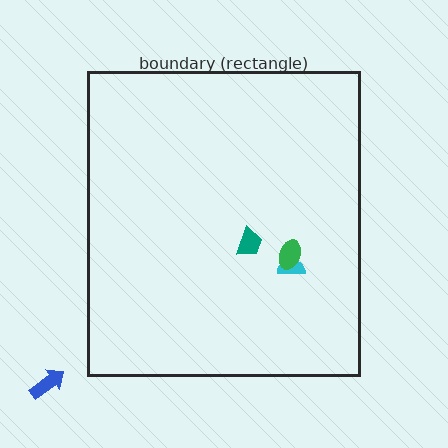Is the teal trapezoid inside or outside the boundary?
Inside.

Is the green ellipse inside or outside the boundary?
Inside.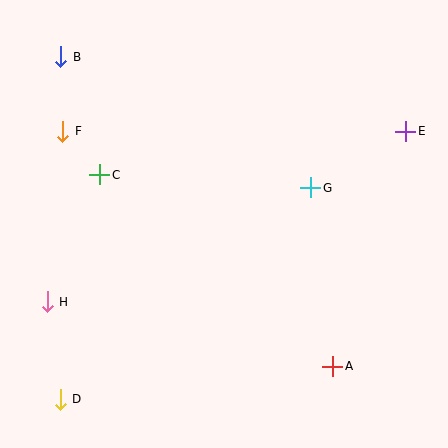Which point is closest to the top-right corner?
Point E is closest to the top-right corner.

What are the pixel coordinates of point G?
Point G is at (311, 188).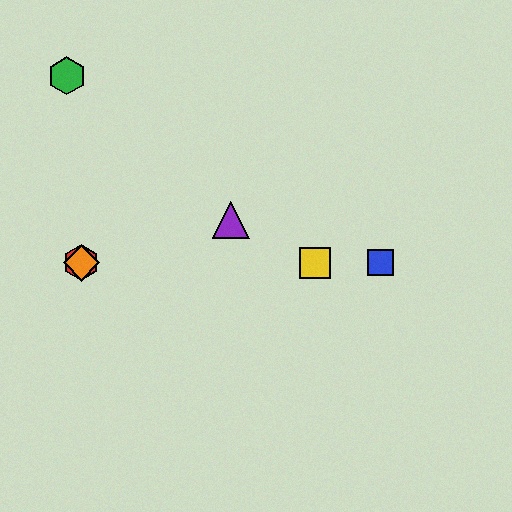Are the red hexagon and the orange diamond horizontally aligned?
Yes, both are at y≈263.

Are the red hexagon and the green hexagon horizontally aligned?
No, the red hexagon is at y≈263 and the green hexagon is at y≈76.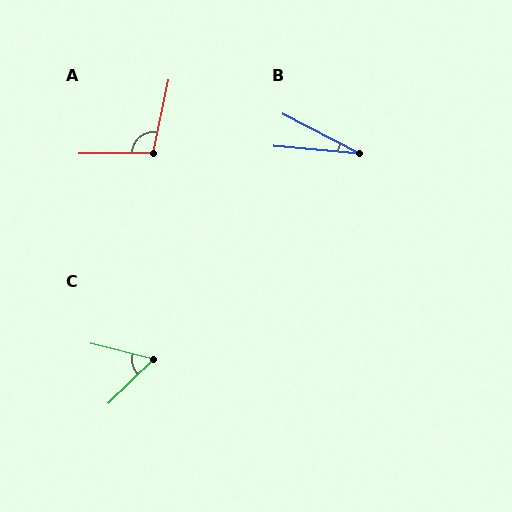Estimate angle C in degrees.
Approximately 58 degrees.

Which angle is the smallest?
B, at approximately 22 degrees.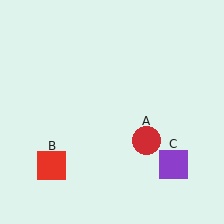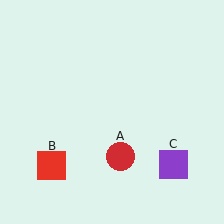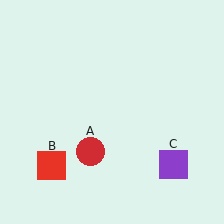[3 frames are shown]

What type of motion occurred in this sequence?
The red circle (object A) rotated clockwise around the center of the scene.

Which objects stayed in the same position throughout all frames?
Red square (object B) and purple square (object C) remained stationary.